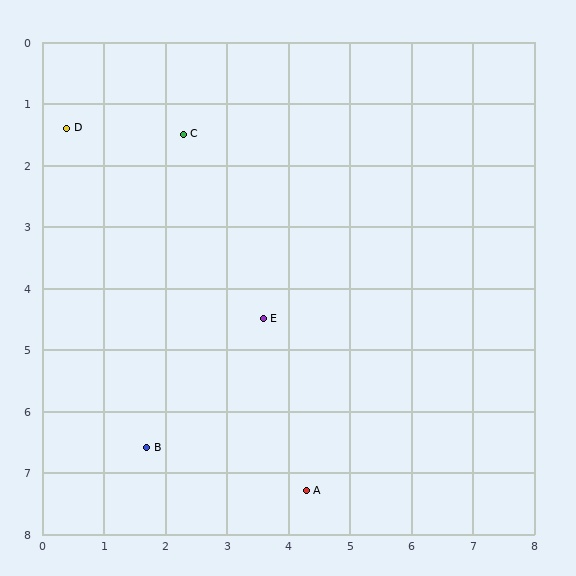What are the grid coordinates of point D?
Point D is at approximately (0.4, 1.4).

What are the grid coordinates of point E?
Point E is at approximately (3.6, 4.5).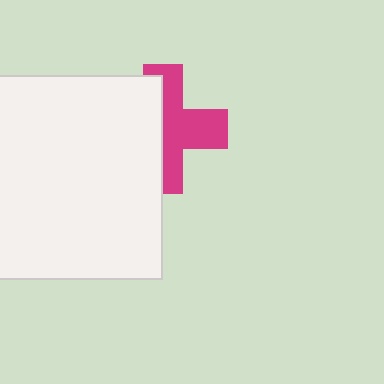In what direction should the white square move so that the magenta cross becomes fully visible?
The white square should move left. That is the shortest direction to clear the overlap and leave the magenta cross fully visible.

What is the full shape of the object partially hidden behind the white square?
The partially hidden object is a magenta cross.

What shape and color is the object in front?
The object in front is a white square.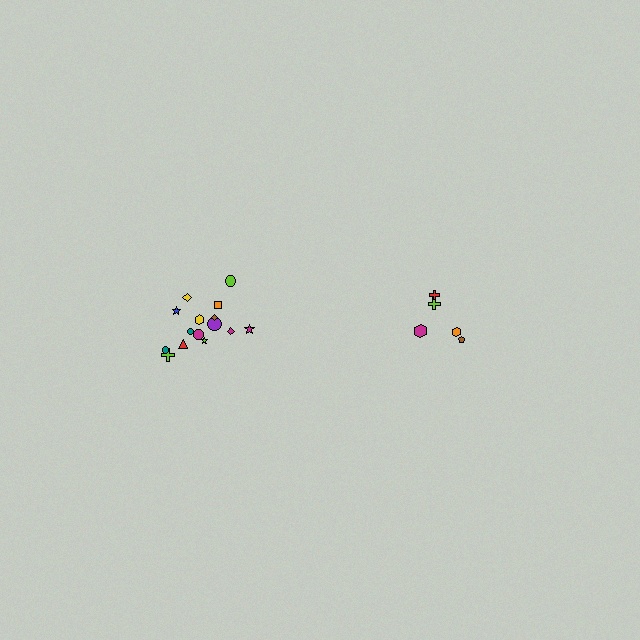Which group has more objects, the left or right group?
The left group.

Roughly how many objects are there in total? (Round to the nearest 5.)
Roughly 20 objects in total.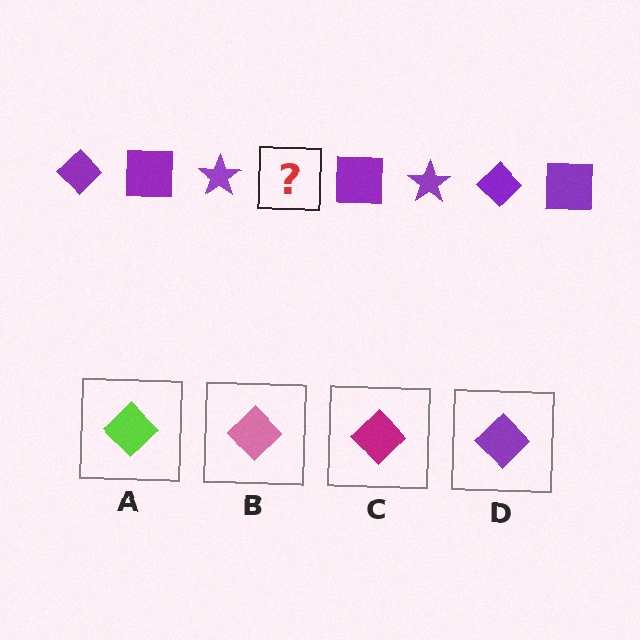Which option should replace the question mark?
Option D.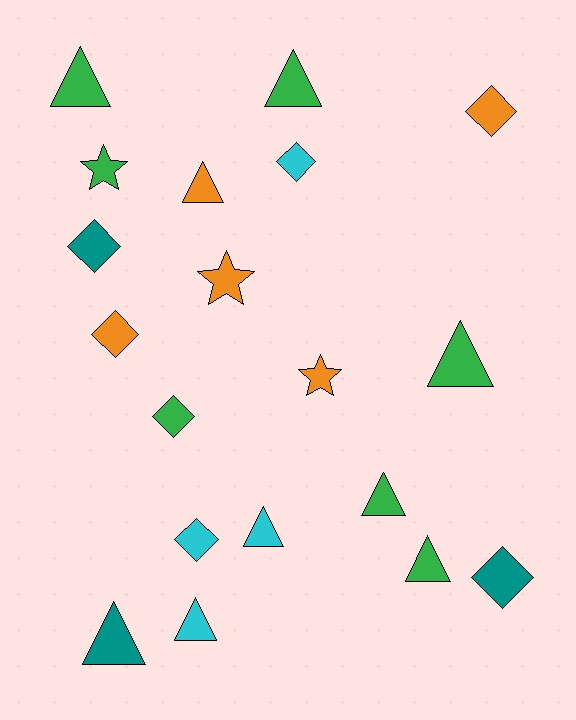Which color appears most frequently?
Green, with 7 objects.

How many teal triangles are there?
There is 1 teal triangle.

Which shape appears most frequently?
Triangle, with 9 objects.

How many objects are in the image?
There are 19 objects.